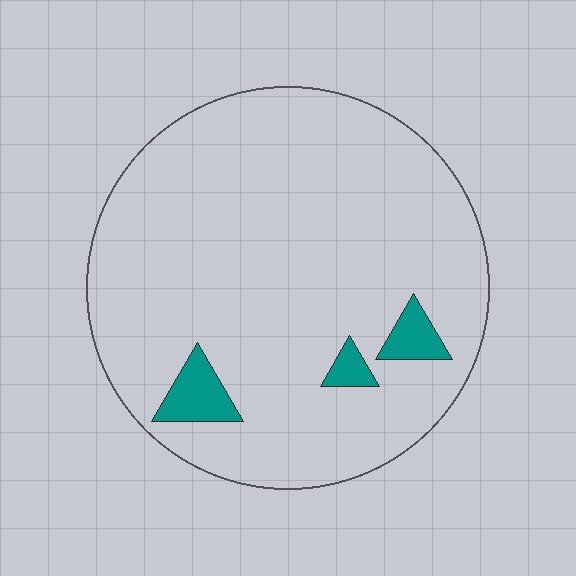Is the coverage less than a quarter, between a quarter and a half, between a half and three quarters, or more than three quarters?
Less than a quarter.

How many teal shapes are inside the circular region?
3.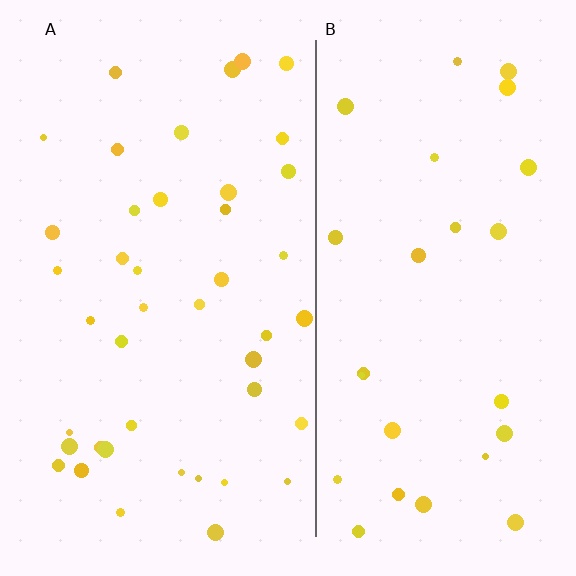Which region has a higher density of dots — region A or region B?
A (the left).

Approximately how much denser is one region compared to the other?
Approximately 1.6× — region A over region B.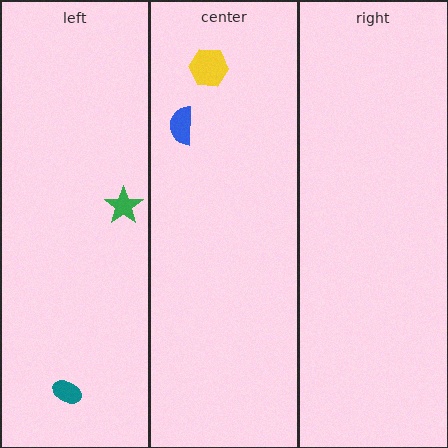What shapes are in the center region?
The blue semicircle, the yellow hexagon.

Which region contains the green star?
The left region.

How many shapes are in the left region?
2.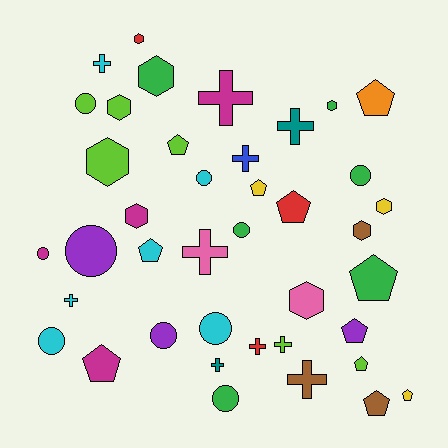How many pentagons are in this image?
There are 11 pentagons.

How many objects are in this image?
There are 40 objects.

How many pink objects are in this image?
There are 2 pink objects.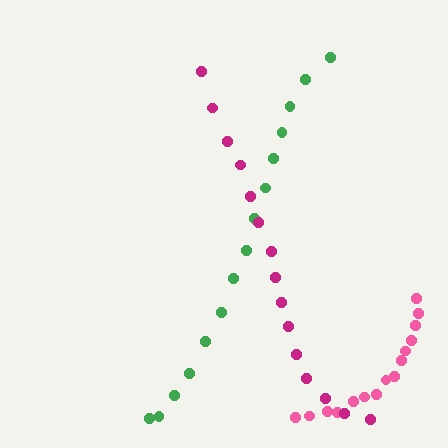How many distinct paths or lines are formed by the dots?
There are 3 distinct paths.